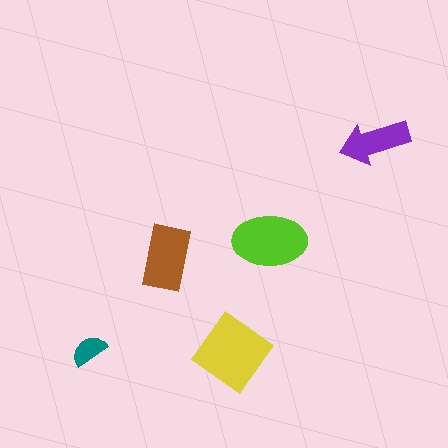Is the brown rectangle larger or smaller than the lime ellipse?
Smaller.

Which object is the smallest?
The teal semicircle.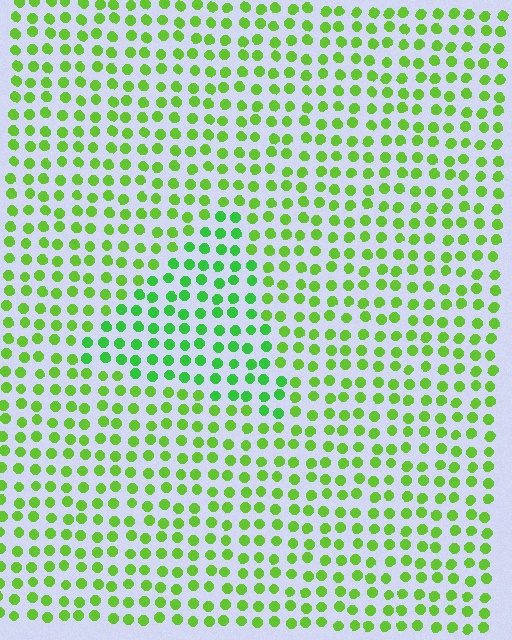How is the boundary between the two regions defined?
The boundary is defined purely by a slight shift in hue (about 25 degrees). Spacing, size, and orientation are identical on both sides.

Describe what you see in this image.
The image is filled with small lime elements in a uniform arrangement. A triangle-shaped region is visible where the elements are tinted to a slightly different hue, forming a subtle color boundary.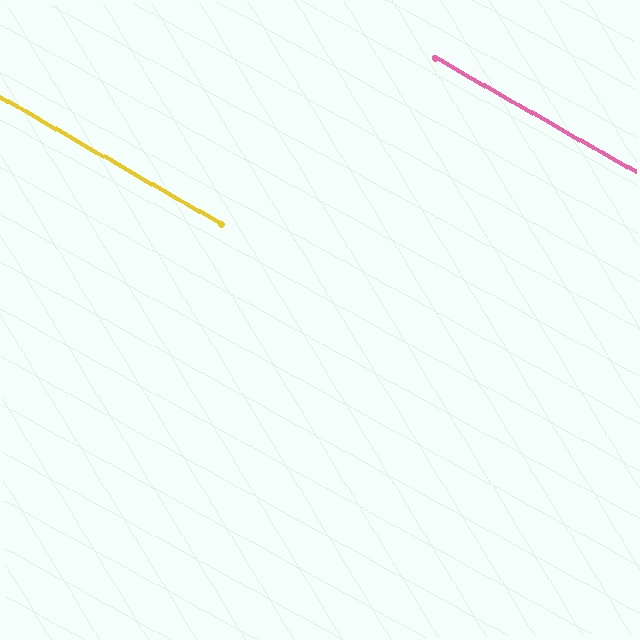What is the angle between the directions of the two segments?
Approximately 0 degrees.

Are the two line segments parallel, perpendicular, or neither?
Parallel — their directions differ by only 0.0°.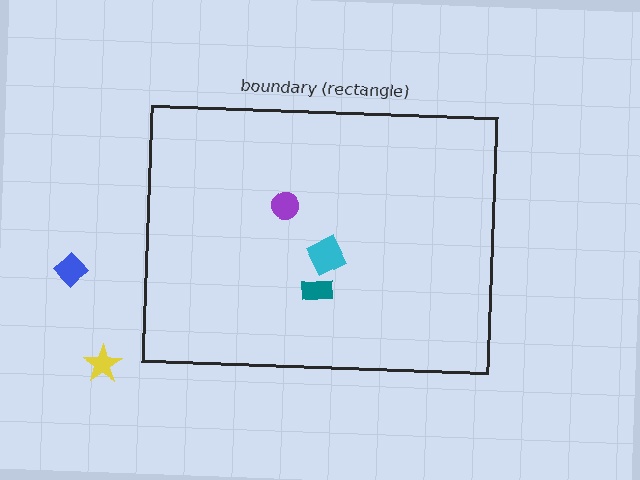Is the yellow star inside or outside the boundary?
Outside.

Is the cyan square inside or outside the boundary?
Inside.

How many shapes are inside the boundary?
3 inside, 2 outside.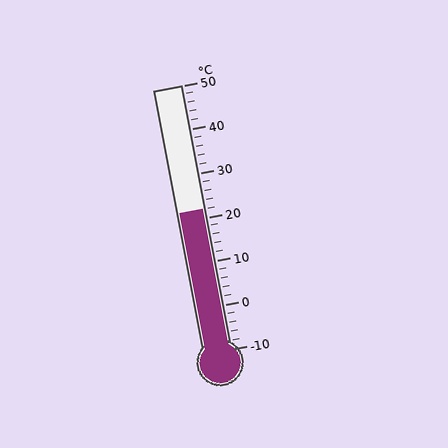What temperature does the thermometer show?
The thermometer shows approximately 22°C.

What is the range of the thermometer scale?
The thermometer scale ranges from -10°C to 50°C.